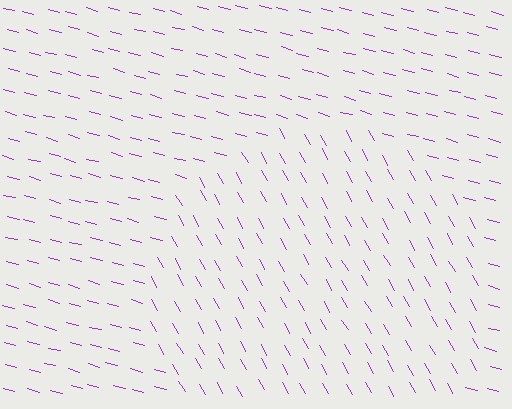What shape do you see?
I see a circle.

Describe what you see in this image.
The image is filled with small purple line segments. A circle region in the image has lines oriented differently from the surrounding lines, creating a visible texture boundary.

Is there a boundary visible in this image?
Yes, there is a texture boundary formed by a change in line orientation.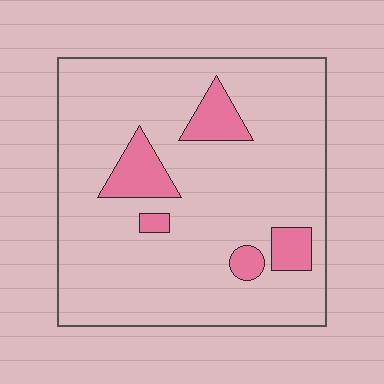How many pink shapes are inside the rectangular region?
5.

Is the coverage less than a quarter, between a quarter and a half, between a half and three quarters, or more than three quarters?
Less than a quarter.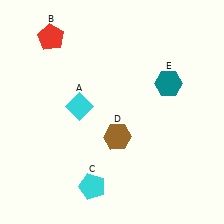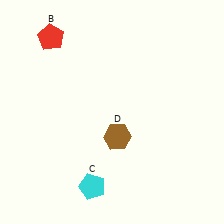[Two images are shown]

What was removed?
The cyan diamond (A), the teal hexagon (E) were removed in Image 2.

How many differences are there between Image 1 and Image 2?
There are 2 differences between the two images.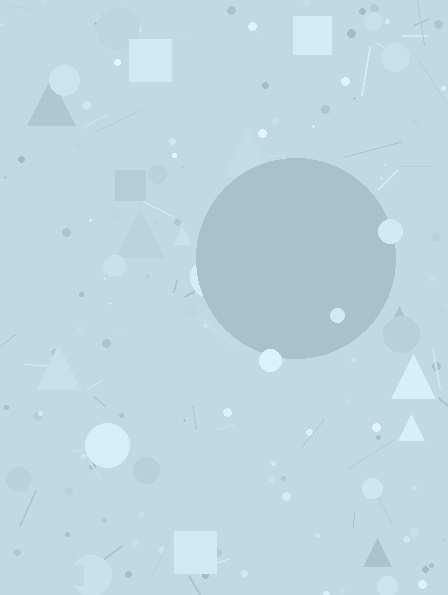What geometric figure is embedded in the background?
A circle is embedded in the background.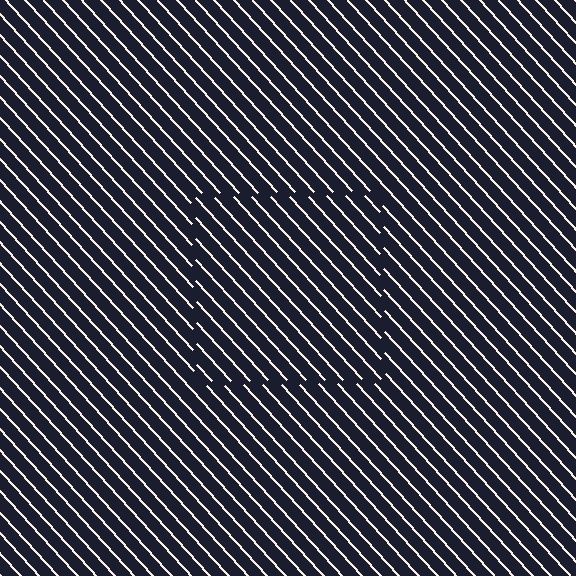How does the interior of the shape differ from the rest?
The interior of the shape contains the same grating, shifted by half a period — the contour is defined by the phase discontinuity where line-ends from the inner and outer gratings abut.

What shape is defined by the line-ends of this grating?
An illusory square. The interior of the shape contains the same grating, shifted by half a period — the contour is defined by the phase discontinuity where line-ends from the inner and outer gratings abut.